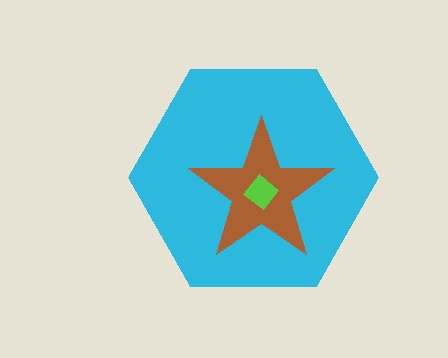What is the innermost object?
The lime diamond.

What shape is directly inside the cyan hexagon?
The brown star.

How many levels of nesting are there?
3.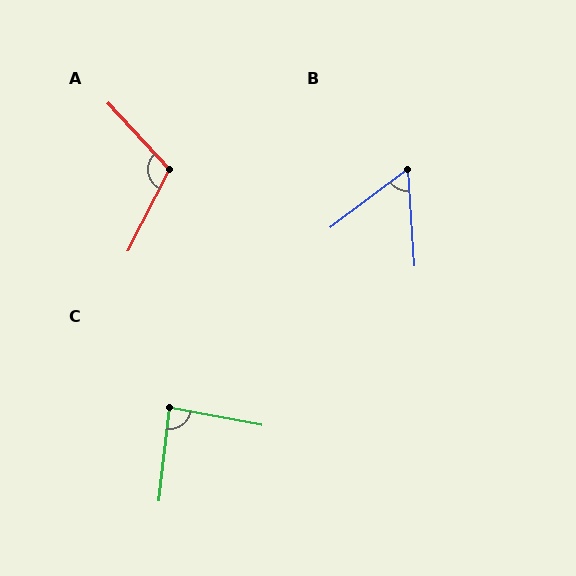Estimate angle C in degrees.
Approximately 86 degrees.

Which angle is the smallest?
B, at approximately 57 degrees.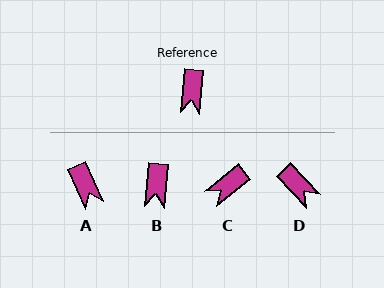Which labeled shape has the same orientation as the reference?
B.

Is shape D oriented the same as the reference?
No, it is off by about 49 degrees.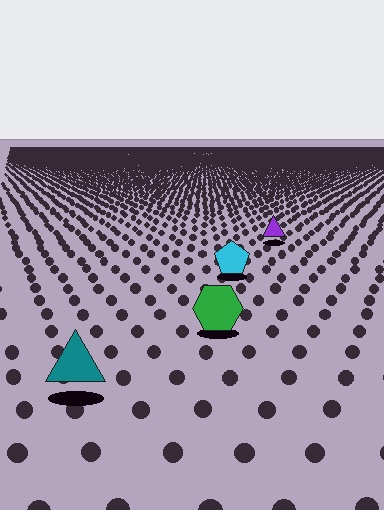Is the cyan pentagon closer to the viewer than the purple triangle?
Yes. The cyan pentagon is closer — you can tell from the texture gradient: the ground texture is coarser near it.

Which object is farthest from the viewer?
The purple triangle is farthest from the viewer. It appears smaller and the ground texture around it is denser.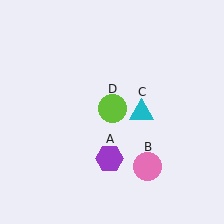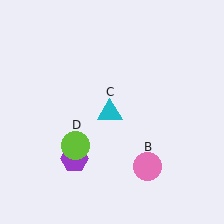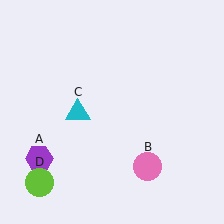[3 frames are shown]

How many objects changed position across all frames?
3 objects changed position: purple hexagon (object A), cyan triangle (object C), lime circle (object D).